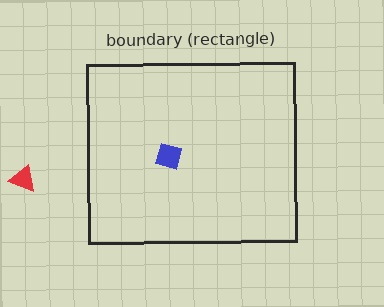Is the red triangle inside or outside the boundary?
Outside.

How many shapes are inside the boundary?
1 inside, 1 outside.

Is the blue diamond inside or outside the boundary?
Inside.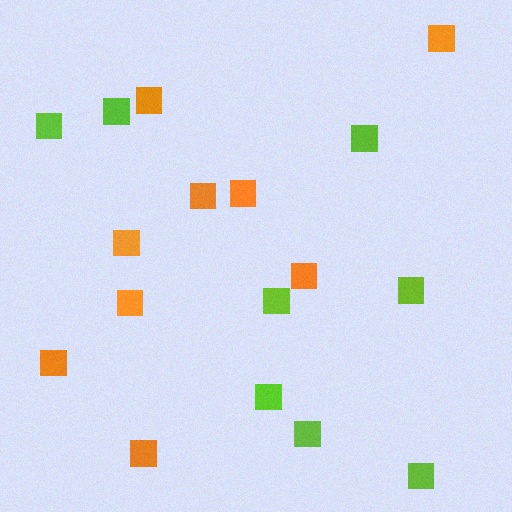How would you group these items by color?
There are 2 groups: one group of orange squares (9) and one group of lime squares (8).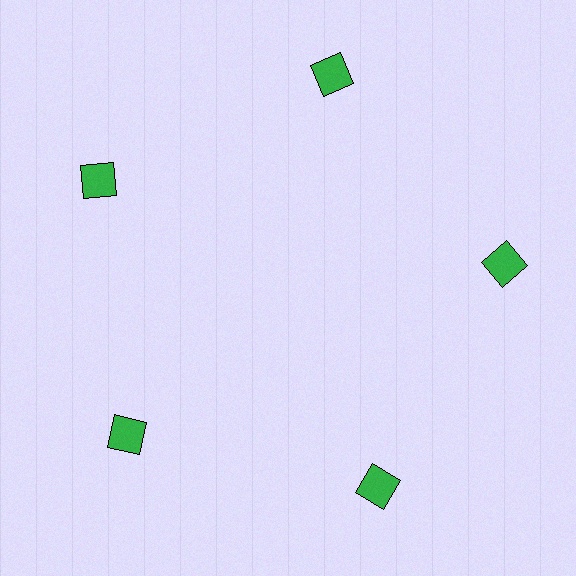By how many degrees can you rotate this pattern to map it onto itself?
The pattern maps onto itself every 72 degrees of rotation.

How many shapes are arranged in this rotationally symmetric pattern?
There are 5 shapes, arranged in 5 groups of 1.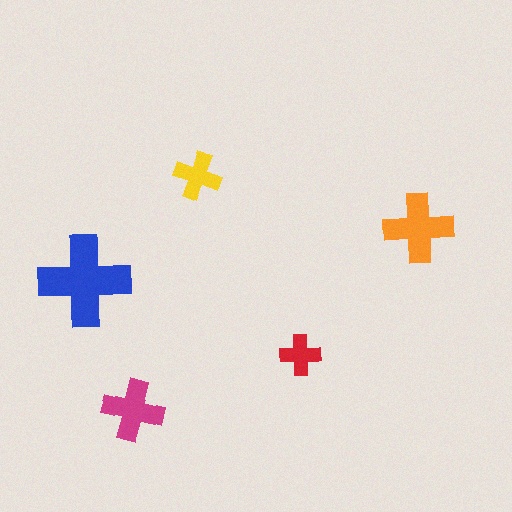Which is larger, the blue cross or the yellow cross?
The blue one.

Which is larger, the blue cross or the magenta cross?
The blue one.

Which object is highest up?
The yellow cross is topmost.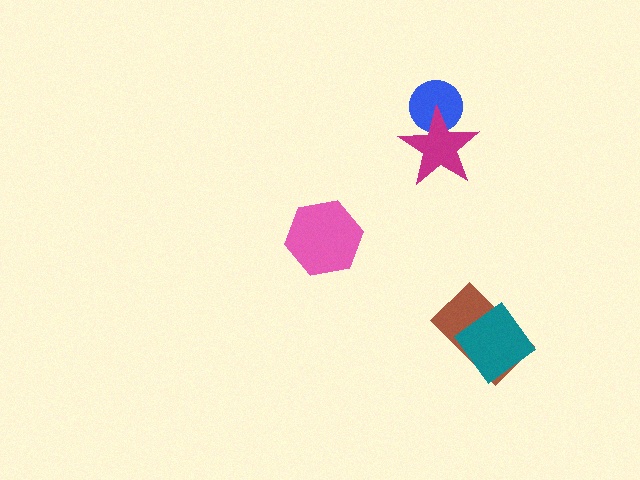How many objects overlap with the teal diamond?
1 object overlaps with the teal diamond.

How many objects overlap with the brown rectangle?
1 object overlaps with the brown rectangle.